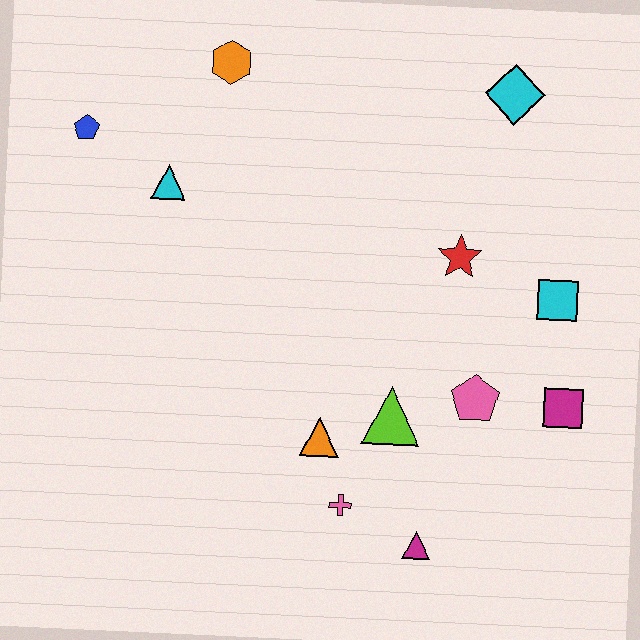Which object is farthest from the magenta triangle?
The blue pentagon is farthest from the magenta triangle.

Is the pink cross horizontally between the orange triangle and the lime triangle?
Yes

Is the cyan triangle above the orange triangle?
Yes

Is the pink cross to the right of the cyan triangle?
Yes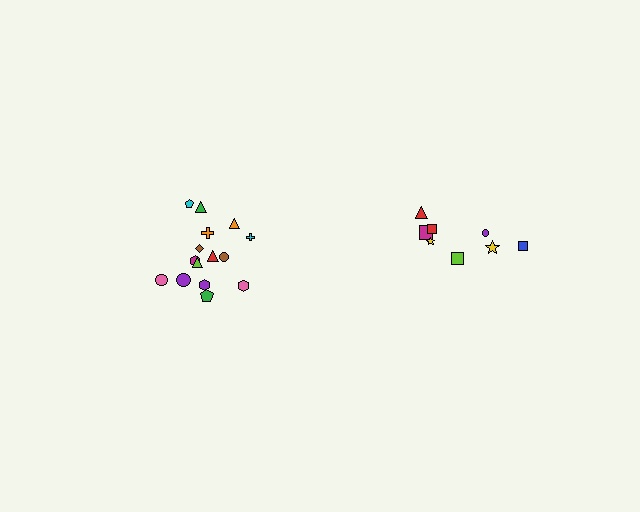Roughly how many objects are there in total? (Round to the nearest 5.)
Roughly 25 objects in total.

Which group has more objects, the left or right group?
The left group.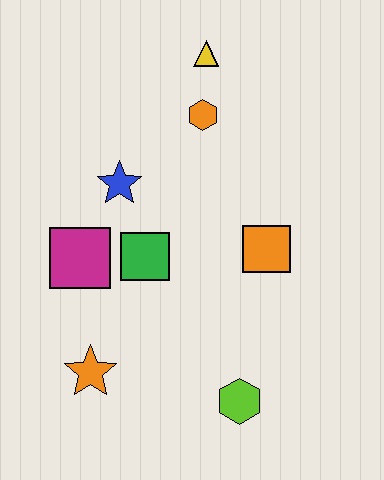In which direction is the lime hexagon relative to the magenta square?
The lime hexagon is to the right of the magenta square.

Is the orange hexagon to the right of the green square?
Yes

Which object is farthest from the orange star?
The yellow triangle is farthest from the orange star.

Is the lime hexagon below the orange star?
Yes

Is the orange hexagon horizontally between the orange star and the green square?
No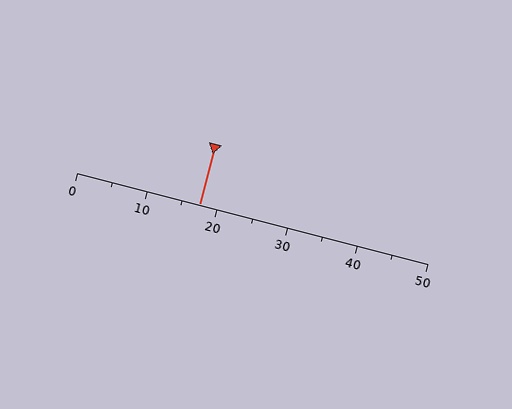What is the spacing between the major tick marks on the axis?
The major ticks are spaced 10 apart.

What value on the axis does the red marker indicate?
The marker indicates approximately 17.5.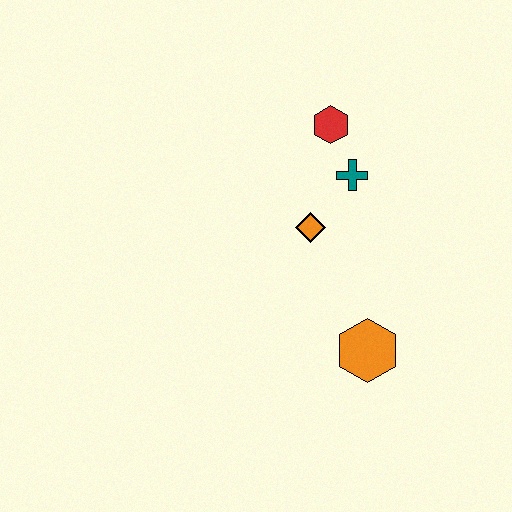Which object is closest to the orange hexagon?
The orange diamond is closest to the orange hexagon.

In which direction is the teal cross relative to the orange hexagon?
The teal cross is above the orange hexagon.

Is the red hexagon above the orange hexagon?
Yes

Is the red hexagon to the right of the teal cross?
No